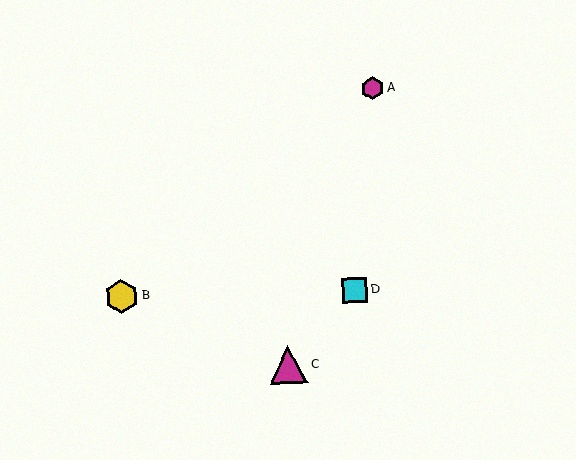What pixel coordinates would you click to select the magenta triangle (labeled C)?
Click at (288, 365) to select the magenta triangle C.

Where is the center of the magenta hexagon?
The center of the magenta hexagon is at (373, 88).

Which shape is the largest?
The magenta triangle (labeled C) is the largest.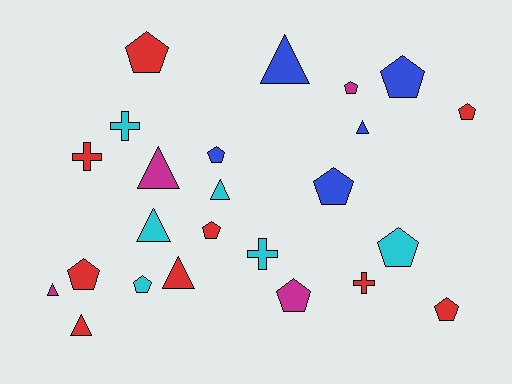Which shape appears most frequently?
Pentagon, with 12 objects.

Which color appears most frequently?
Red, with 9 objects.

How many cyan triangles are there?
There are 2 cyan triangles.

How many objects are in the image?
There are 24 objects.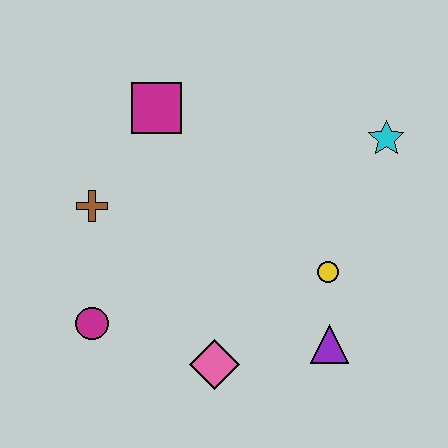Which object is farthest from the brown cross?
The cyan star is farthest from the brown cross.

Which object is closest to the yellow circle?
The purple triangle is closest to the yellow circle.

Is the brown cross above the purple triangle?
Yes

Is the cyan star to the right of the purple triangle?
Yes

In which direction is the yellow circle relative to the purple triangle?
The yellow circle is above the purple triangle.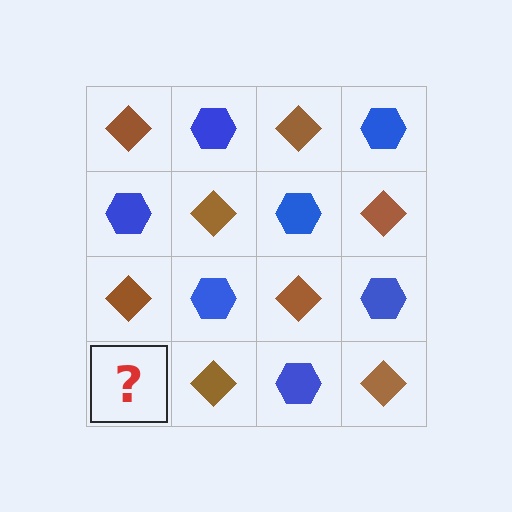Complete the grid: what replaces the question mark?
The question mark should be replaced with a blue hexagon.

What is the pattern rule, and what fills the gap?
The rule is that it alternates brown diamond and blue hexagon in a checkerboard pattern. The gap should be filled with a blue hexagon.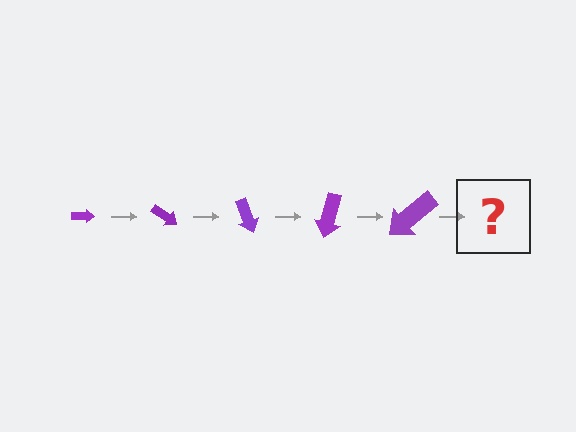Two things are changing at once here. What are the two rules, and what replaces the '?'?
The two rules are that the arrow grows larger each step and it rotates 35 degrees each step. The '?' should be an arrow, larger than the previous one and rotated 175 degrees from the start.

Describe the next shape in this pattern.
It should be an arrow, larger than the previous one and rotated 175 degrees from the start.